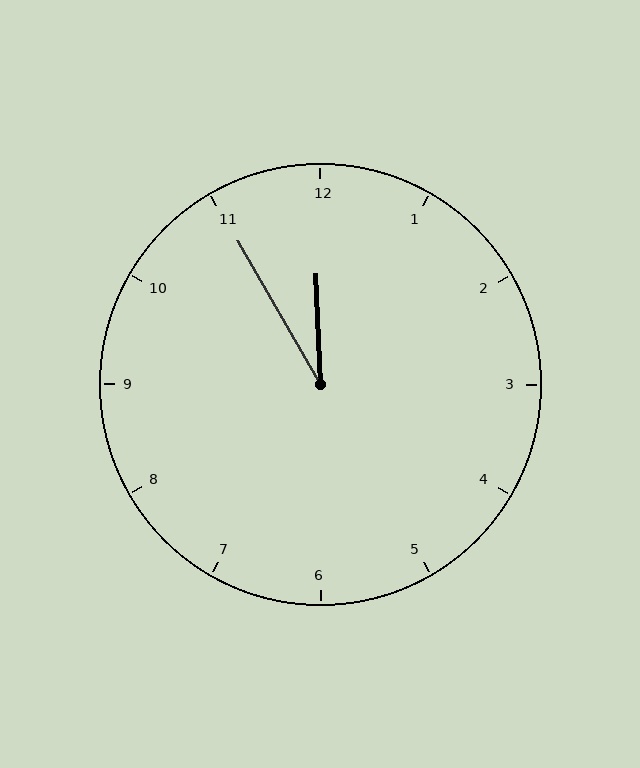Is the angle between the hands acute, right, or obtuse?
It is acute.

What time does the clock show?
11:55.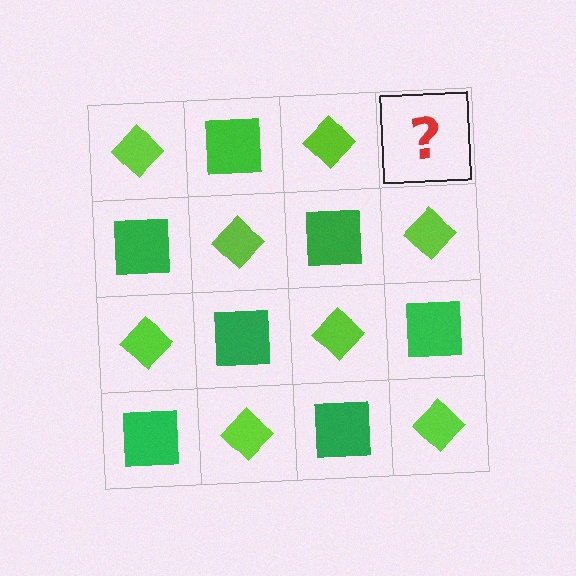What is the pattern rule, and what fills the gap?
The rule is that it alternates lime diamond and green square in a checkerboard pattern. The gap should be filled with a green square.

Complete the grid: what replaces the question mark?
The question mark should be replaced with a green square.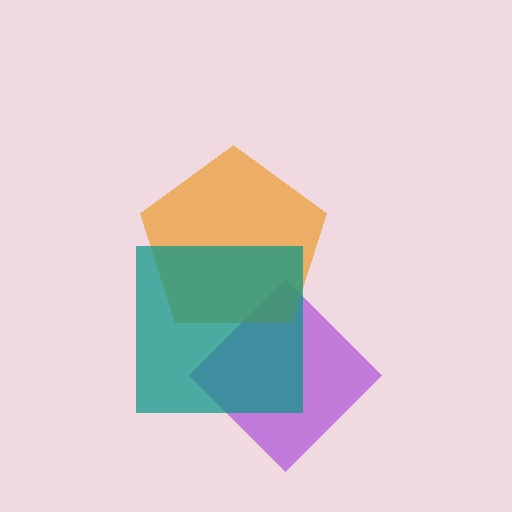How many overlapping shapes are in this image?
There are 3 overlapping shapes in the image.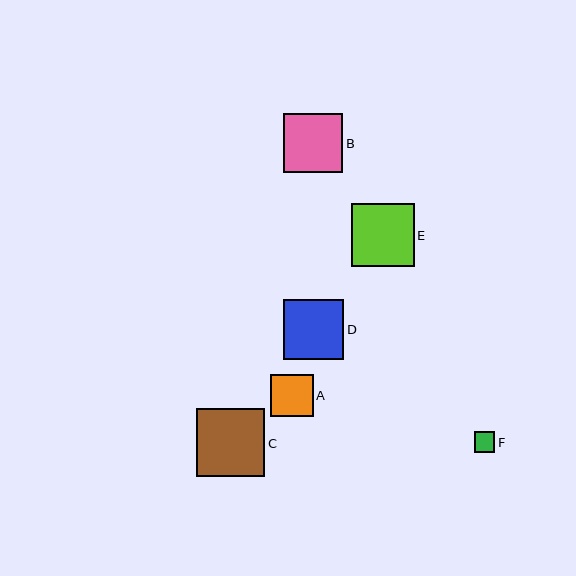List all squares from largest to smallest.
From largest to smallest: C, E, D, B, A, F.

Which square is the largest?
Square C is the largest with a size of approximately 68 pixels.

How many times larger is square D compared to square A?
Square D is approximately 1.4 times the size of square A.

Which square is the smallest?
Square F is the smallest with a size of approximately 21 pixels.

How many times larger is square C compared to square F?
Square C is approximately 3.3 times the size of square F.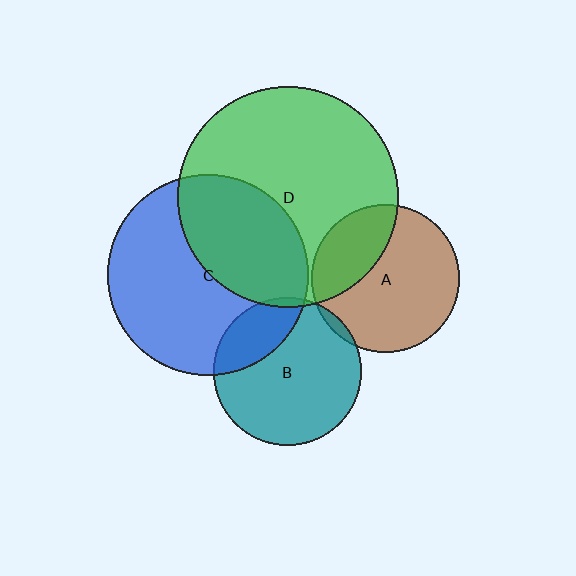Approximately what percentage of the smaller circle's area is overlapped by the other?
Approximately 30%.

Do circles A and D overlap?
Yes.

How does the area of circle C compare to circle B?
Approximately 1.9 times.